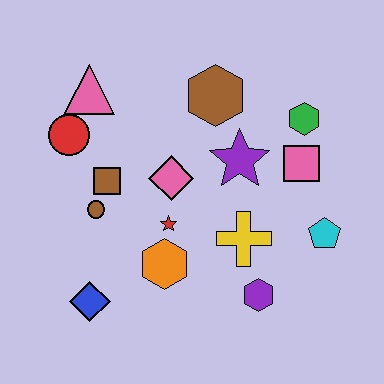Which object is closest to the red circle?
The pink triangle is closest to the red circle.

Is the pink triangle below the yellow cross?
No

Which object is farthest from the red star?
The green hexagon is farthest from the red star.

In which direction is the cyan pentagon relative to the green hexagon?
The cyan pentagon is below the green hexagon.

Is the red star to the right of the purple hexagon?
No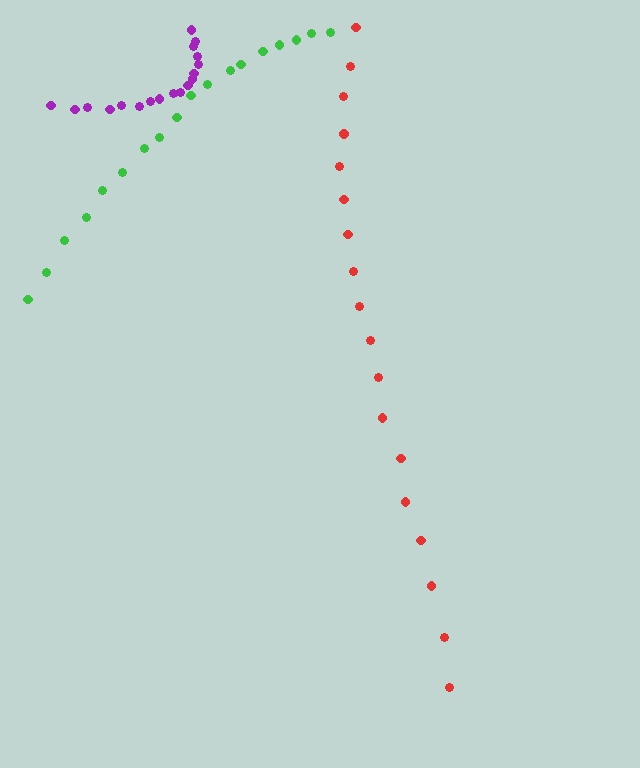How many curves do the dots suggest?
There are 3 distinct paths.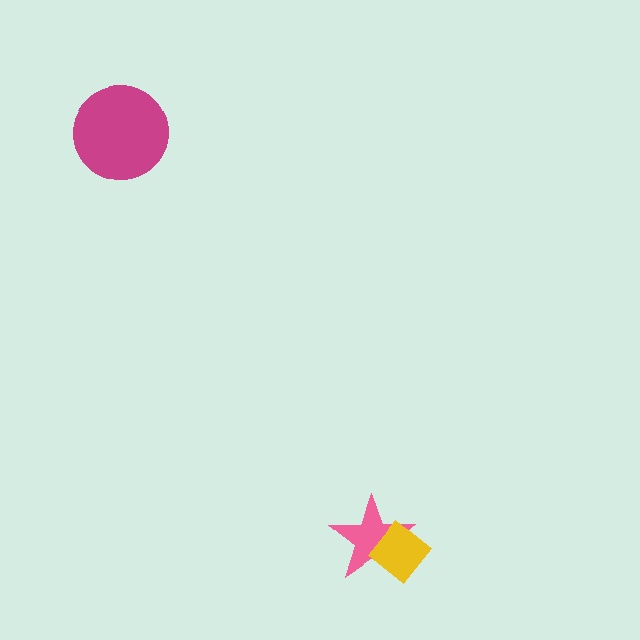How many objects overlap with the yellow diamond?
1 object overlaps with the yellow diamond.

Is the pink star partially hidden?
Yes, it is partially covered by another shape.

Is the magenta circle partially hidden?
No, no other shape covers it.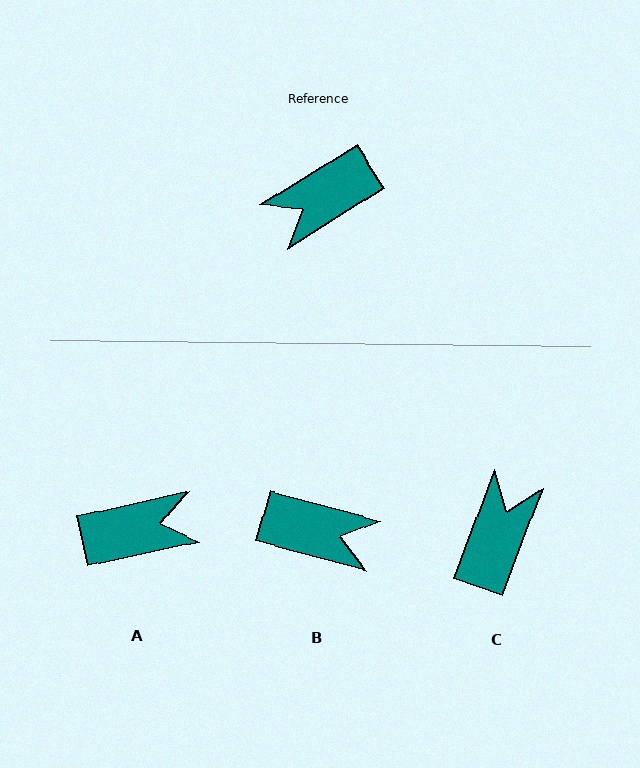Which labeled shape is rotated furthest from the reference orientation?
A, about 160 degrees away.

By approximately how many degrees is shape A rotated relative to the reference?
Approximately 160 degrees counter-clockwise.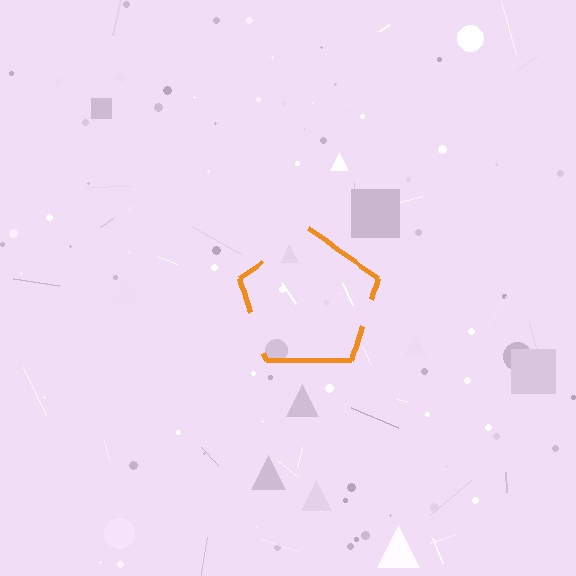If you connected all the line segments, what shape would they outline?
They would outline a pentagon.